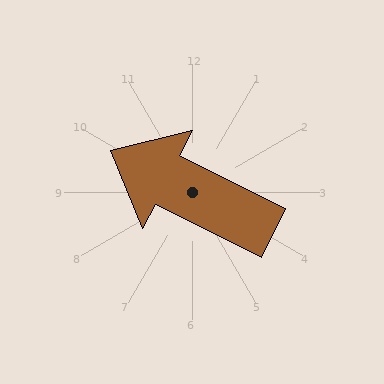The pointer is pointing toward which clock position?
Roughly 10 o'clock.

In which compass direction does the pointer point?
Northwest.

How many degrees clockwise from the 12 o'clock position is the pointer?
Approximately 297 degrees.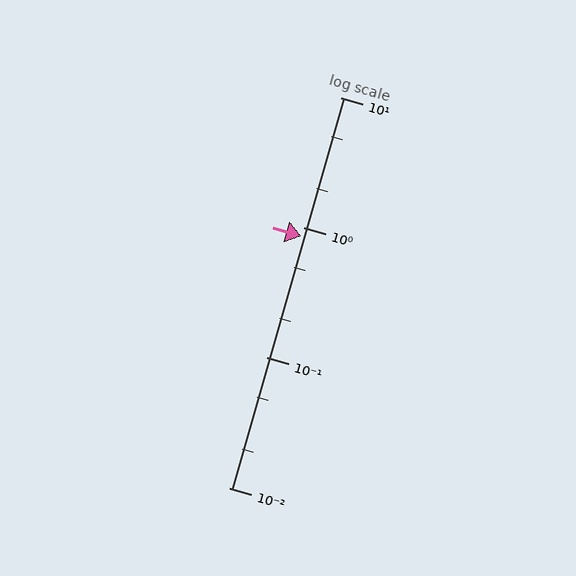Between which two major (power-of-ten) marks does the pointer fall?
The pointer is between 0.1 and 1.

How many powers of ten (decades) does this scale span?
The scale spans 3 decades, from 0.01 to 10.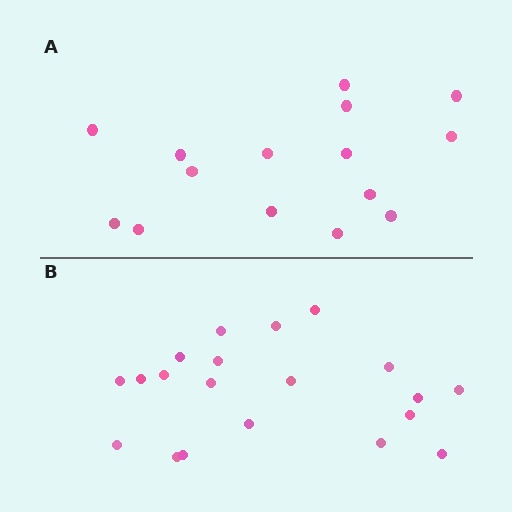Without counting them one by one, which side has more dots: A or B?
Region B (the bottom region) has more dots.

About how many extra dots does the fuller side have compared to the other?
Region B has about 5 more dots than region A.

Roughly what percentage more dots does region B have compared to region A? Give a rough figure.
About 35% more.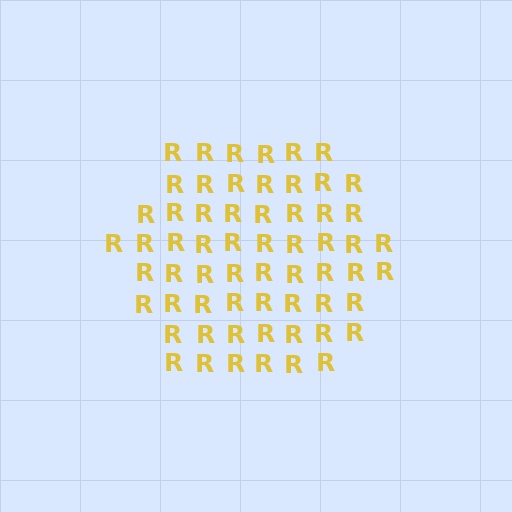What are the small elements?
The small elements are letter R's.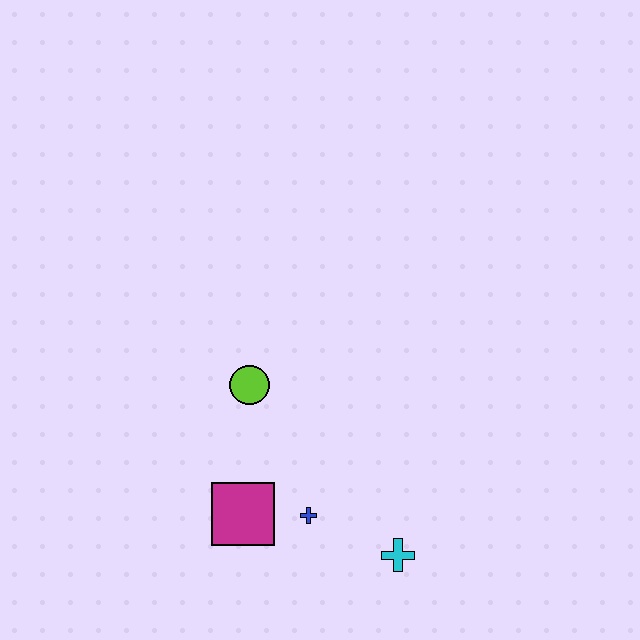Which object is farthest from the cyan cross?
The lime circle is farthest from the cyan cross.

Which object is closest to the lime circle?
The magenta square is closest to the lime circle.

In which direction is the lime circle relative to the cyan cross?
The lime circle is above the cyan cross.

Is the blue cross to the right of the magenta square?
Yes